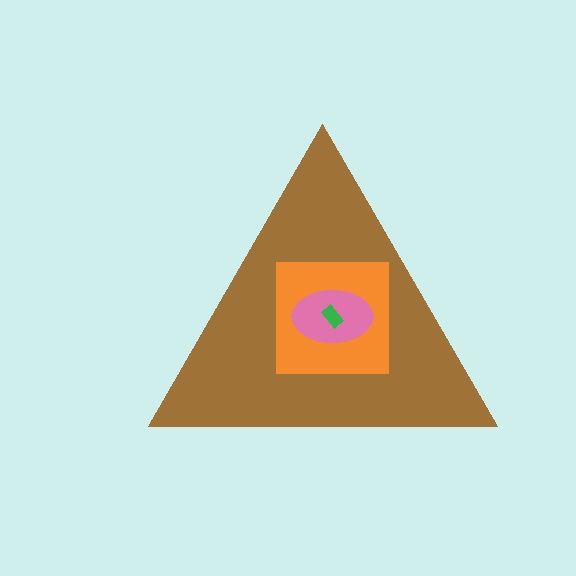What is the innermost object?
The green rectangle.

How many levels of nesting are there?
4.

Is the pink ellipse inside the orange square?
Yes.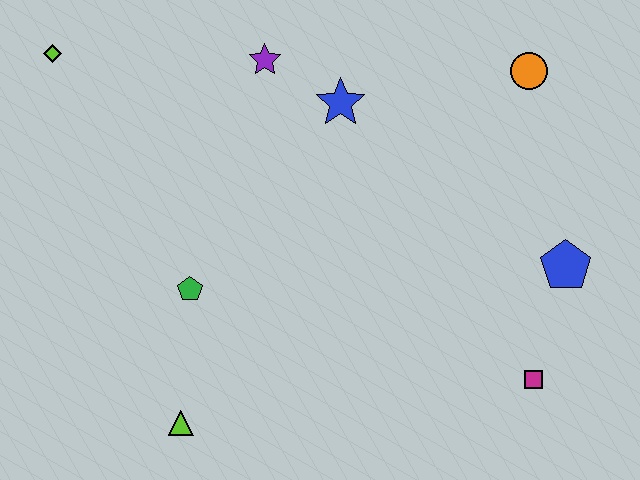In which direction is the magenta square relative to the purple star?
The magenta square is below the purple star.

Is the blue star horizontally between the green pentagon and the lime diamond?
No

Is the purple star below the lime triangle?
No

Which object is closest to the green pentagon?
The lime triangle is closest to the green pentagon.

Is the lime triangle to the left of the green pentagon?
Yes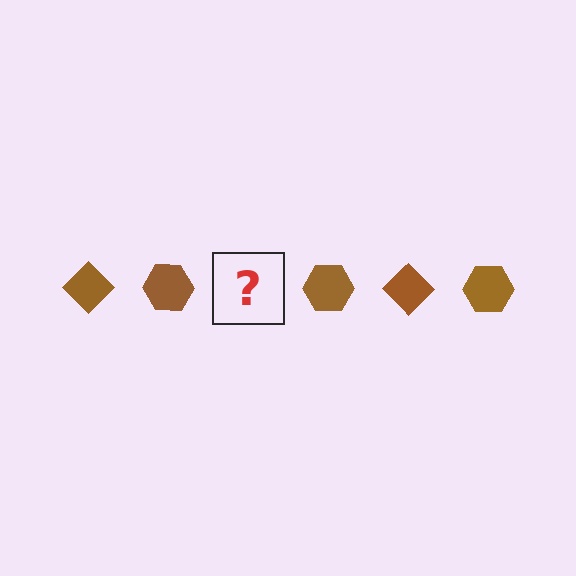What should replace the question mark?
The question mark should be replaced with a brown diamond.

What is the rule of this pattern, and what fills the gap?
The rule is that the pattern cycles through diamond, hexagon shapes in brown. The gap should be filled with a brown diamond.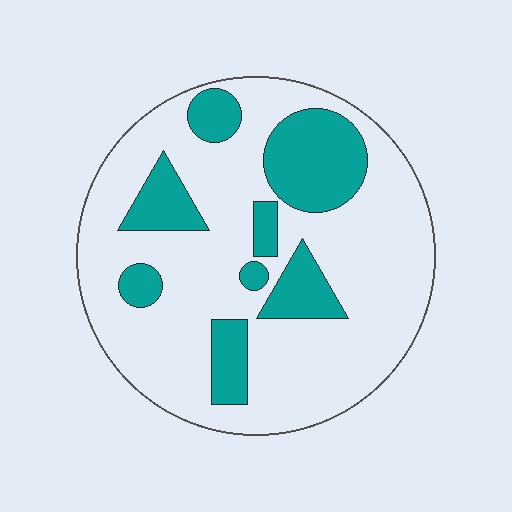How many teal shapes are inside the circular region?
8.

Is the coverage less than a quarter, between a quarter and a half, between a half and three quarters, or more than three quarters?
Between a quarter and a half.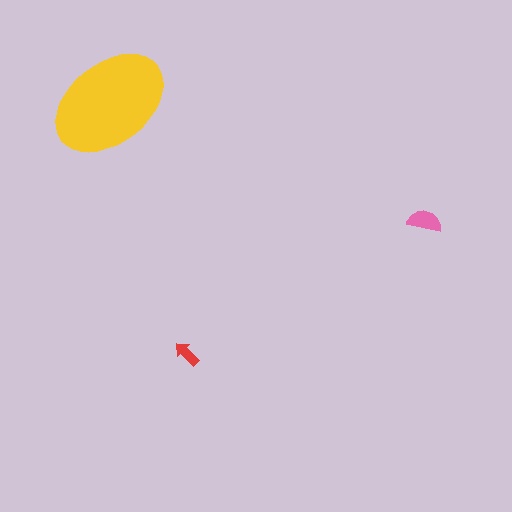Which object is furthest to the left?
The yellow ellipse is leftmost.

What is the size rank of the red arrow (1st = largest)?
3rd.